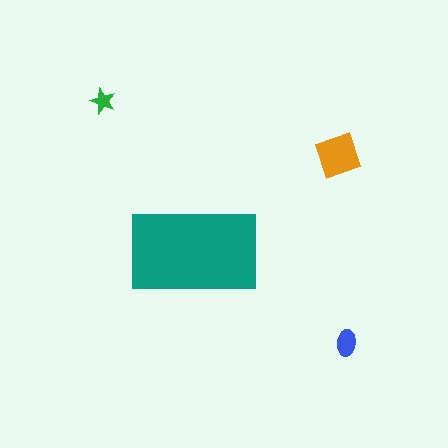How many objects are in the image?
There are 4 objects in the image.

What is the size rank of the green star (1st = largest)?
4th.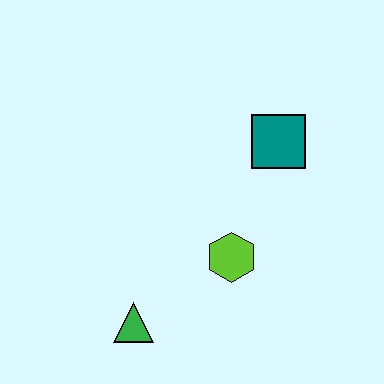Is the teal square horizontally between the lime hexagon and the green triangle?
No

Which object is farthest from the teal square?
The green triangle is farthest from the teal square.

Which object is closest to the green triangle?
The lime hexagon is closest to the green triangle.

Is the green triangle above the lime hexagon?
No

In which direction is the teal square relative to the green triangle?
The teal square is above the green triangle.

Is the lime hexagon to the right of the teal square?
No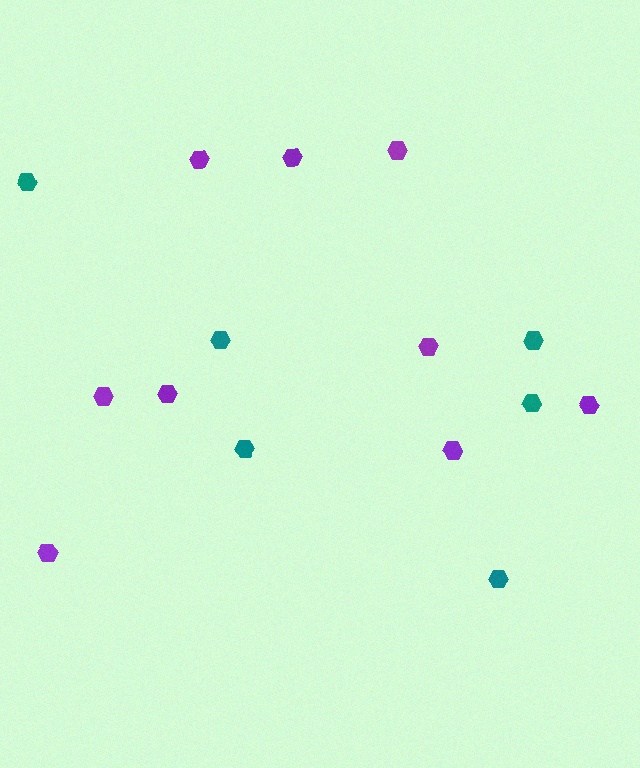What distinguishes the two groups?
There are 2 groups: one group of purple hexagons (9) and one group of teal hexagons (6).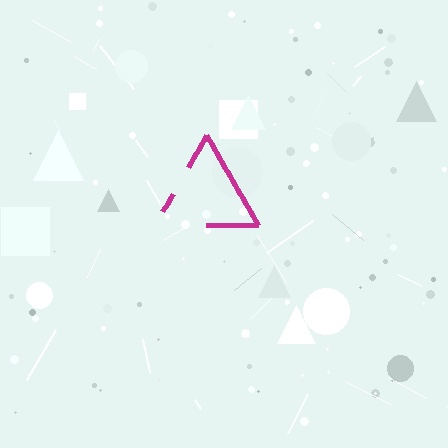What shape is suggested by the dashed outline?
The dashed outline suggests a triangle.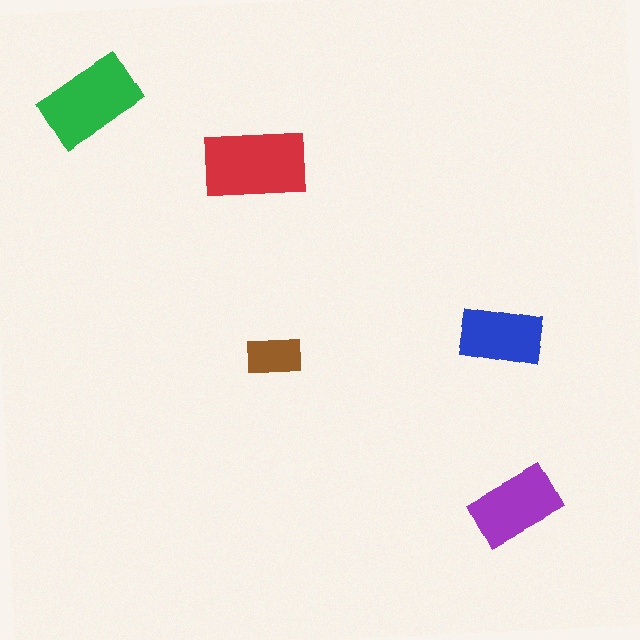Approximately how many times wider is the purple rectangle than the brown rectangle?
About 1.5 times wider.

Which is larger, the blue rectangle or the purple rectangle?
The purple one.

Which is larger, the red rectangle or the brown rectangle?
The red one.